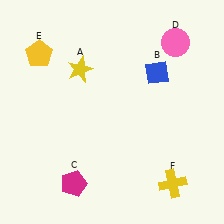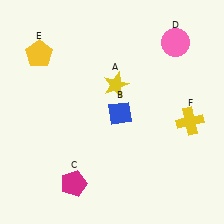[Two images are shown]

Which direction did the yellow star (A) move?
The yellow star (A) moved right.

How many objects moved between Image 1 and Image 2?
3 objects moved between the two images.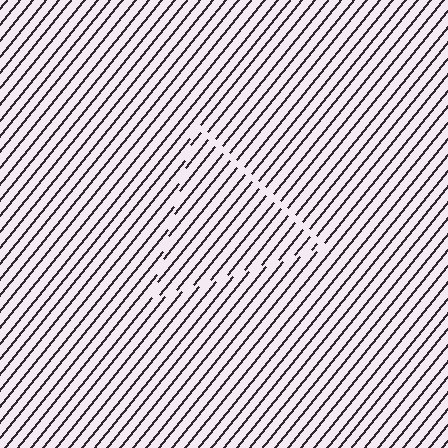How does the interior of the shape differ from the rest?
The interior of the shape contains the same grating, shifted by half a period — the contour is defined by the phase discontinuity where line-ends from the inner and outer gratings abut.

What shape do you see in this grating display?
An illusory triangle. The interior of the shape contains the same grating, shifted by half a period — the contour is defined by the phase discontinuity where line-ends from the inner and outer gratings abut.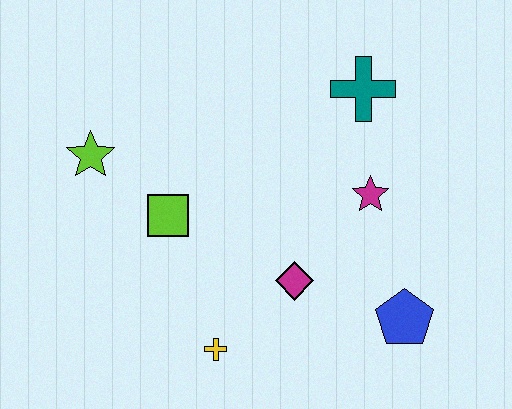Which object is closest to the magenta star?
The teal cross is closest to the magenta star.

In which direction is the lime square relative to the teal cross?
The lime square is to the left of the teal cross.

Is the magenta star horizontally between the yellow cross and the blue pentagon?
Yes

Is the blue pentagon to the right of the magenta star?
Yes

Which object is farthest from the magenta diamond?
The lime star is farthest from the magenta diamond.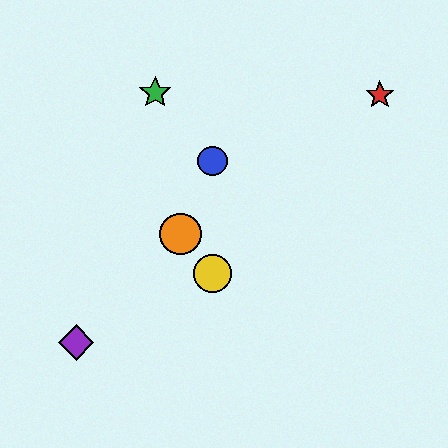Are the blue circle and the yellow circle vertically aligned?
Yes, both are at x≈212.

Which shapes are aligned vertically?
The blue circle, the yellow circle are aligned vertically.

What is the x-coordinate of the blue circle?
The blue circle is at x≈212.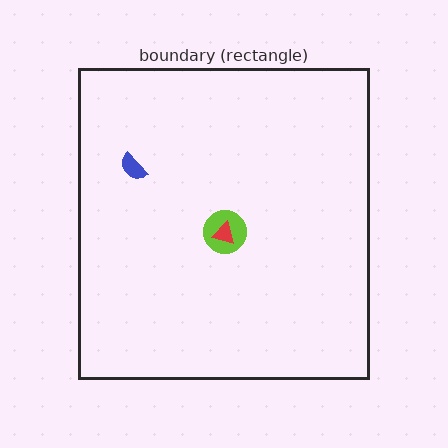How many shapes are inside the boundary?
3 inside, 0 outside.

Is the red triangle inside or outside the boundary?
Inside.